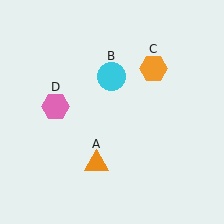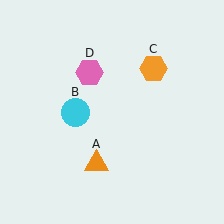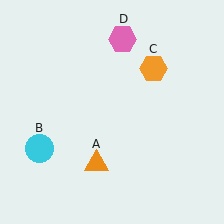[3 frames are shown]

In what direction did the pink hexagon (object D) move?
The pink hexagon (object D) moved up and to the right.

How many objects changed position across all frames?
2 objects changed position: cyan circle (object B), pink hexagon (object D).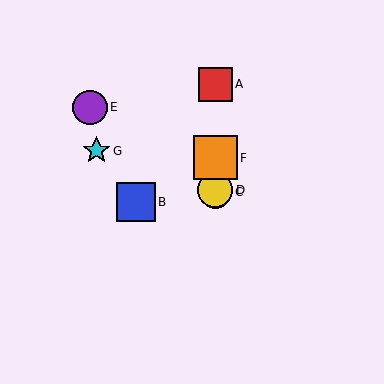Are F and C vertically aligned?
Yes, both are at x≈215.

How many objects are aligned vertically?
4 objects (A, C, D, F) are aligned vertically.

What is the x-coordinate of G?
Object G is at x≈96.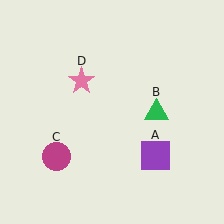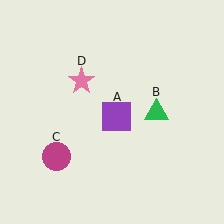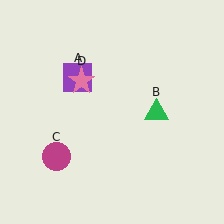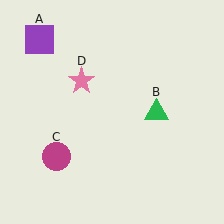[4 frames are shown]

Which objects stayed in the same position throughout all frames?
Green triangle (object B) and magenta circle (object C) and pink star (object D) remained stationary.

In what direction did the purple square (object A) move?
The purple square (object A) moved up and to the left.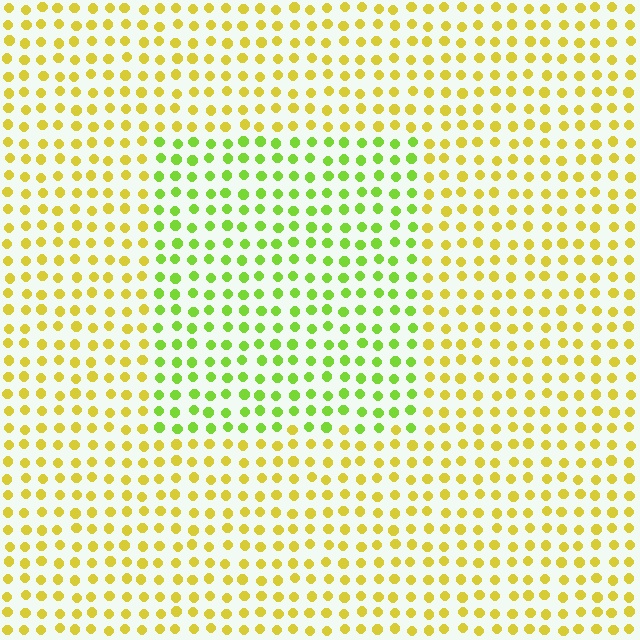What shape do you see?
I see a rectangle.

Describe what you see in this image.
The image is filled with small yellow elements in a uniform arrangement. A rectangle-shaped region is visible where the elements are tinted to a slightly different hue, forming a subtle color boundary.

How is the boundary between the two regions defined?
The boundary is defined purely by a slight shift in hue (about 40 degrees). Spacing, size, and orientation are identical on both sides.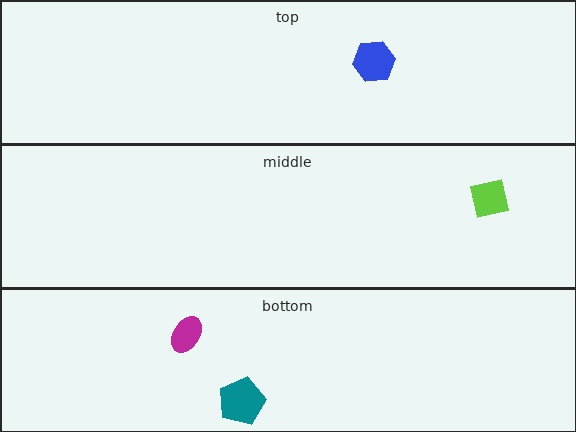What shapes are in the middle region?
The lime square.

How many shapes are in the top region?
1.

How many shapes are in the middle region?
1.